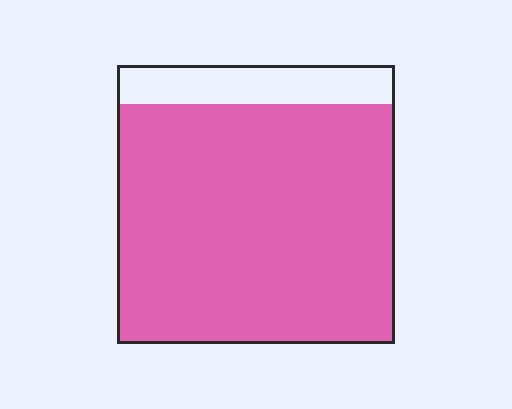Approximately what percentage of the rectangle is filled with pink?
Approximately 85%.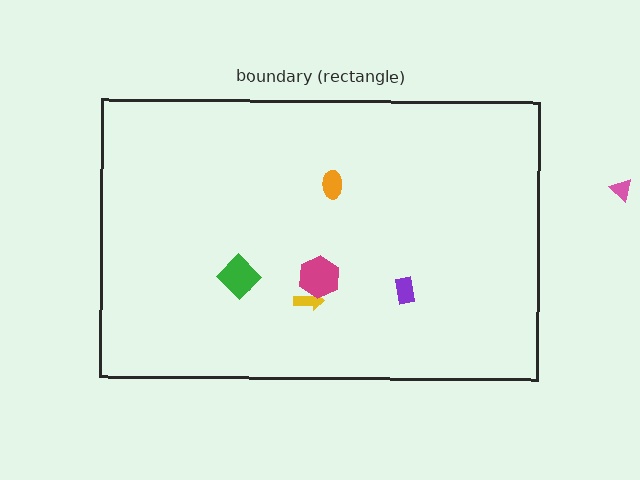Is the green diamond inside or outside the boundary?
Inside.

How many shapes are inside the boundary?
5 inside, 1 outside.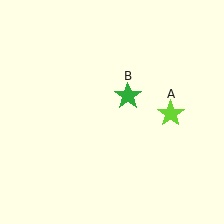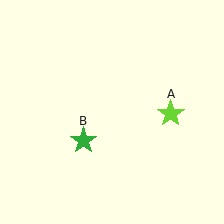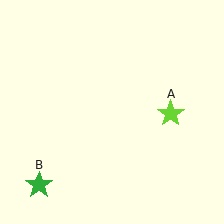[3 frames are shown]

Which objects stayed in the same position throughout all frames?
Lime star (object A) remained stationary.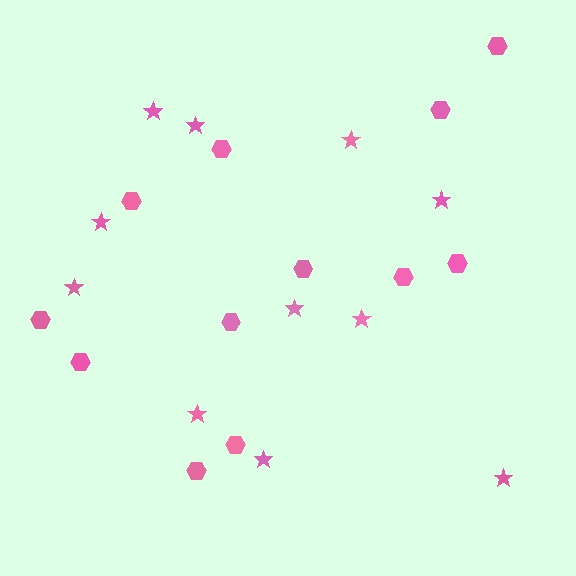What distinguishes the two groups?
There are 2 groups: one group of stars (11) and one group of hexagons (12).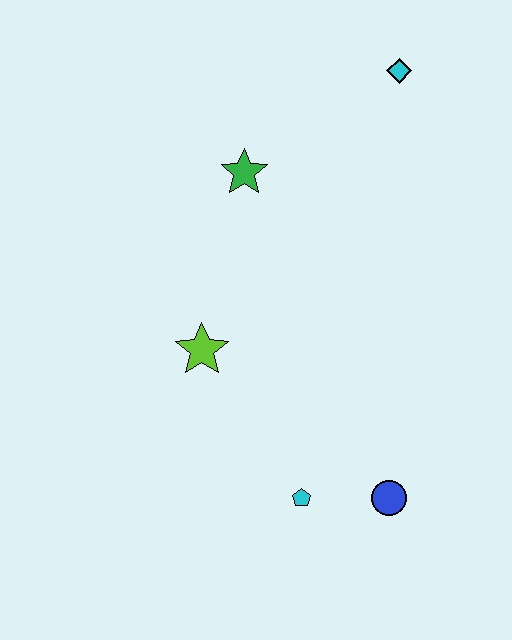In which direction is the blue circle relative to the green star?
The blue circle is below the green star.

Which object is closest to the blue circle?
The cyan pentagon is closest to the blue circle.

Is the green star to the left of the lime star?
No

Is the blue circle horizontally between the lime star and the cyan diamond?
Yes